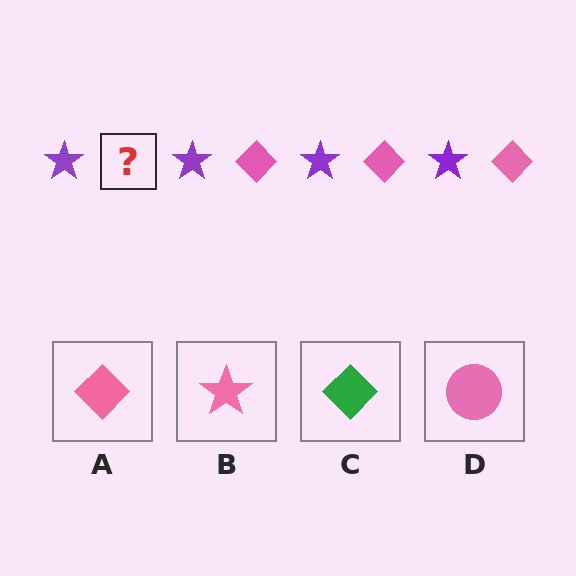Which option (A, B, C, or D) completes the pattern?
A.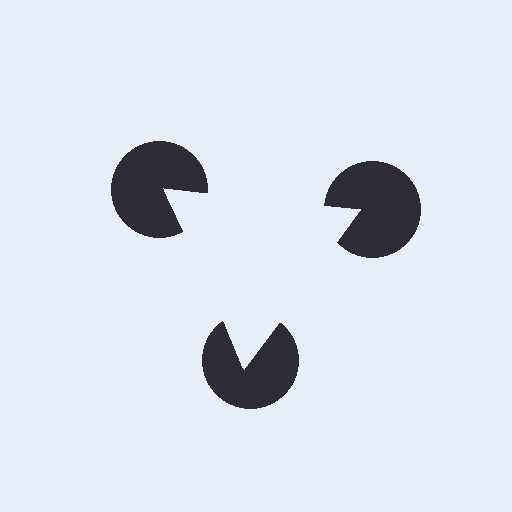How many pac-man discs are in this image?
There are 3 — one at each vertex of the illusory triangle.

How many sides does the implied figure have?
3 sides.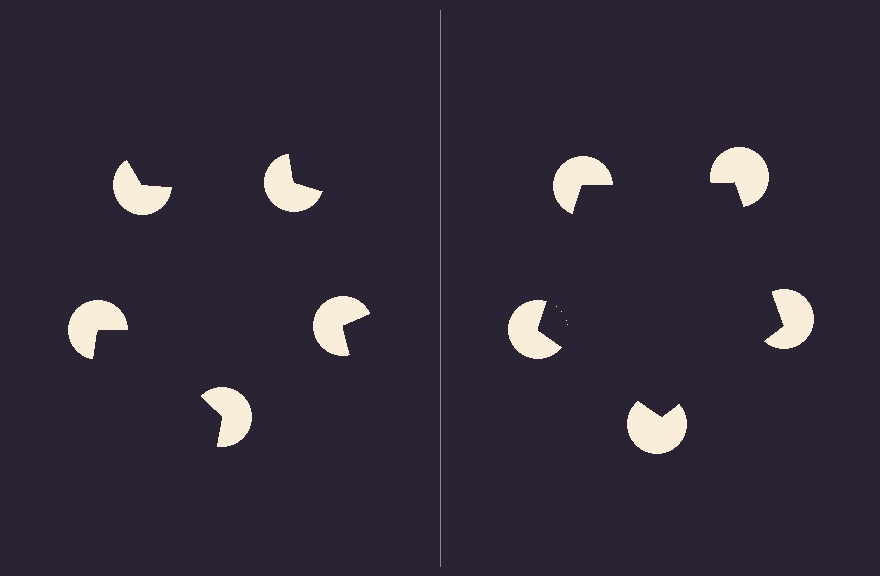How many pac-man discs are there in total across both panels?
10 — 5 on each side.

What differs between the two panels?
The pac-man discs are positioned identically on both sides; only the wedge orientations differ. On the right they align to a pentagon; on the left they are misaligned.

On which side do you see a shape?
An illusory pentagon appears on the right side. On the left side the wedge cuts are rotated, so no coherent shape forms.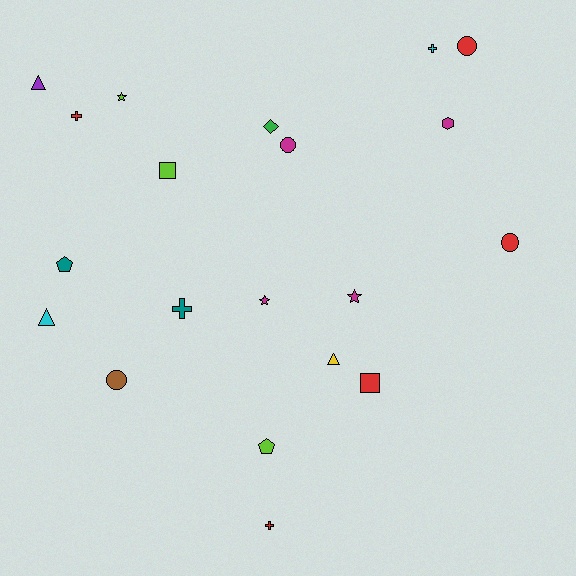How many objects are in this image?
There are 20 objects.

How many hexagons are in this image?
There is 1 hexagon.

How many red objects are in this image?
There are 5 red objects.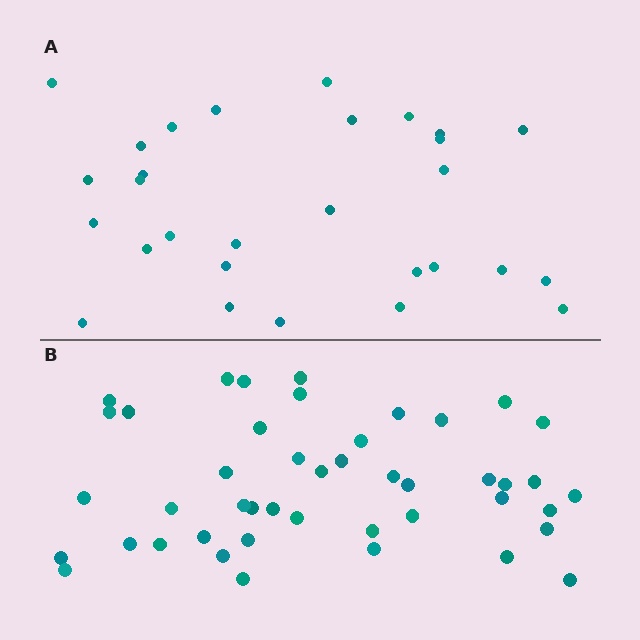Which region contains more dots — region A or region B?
Region B (the bottom region) has more dots.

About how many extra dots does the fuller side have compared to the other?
Region B has approximately 15 more dots than region A.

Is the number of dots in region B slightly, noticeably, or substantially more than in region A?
Region B has substantially more. The ratio is roughly 1.6 to 1.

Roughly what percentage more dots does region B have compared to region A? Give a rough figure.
About 55% more.